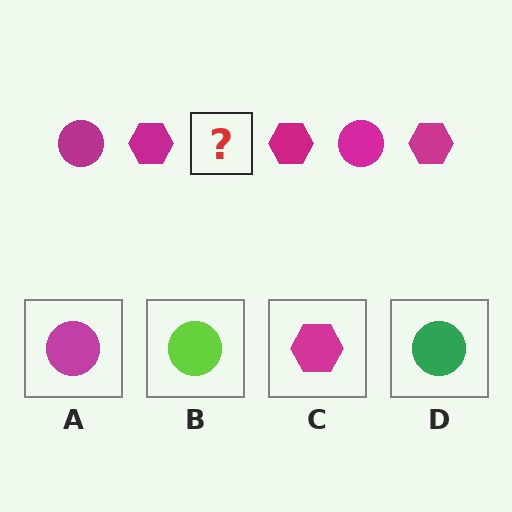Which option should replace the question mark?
Option A.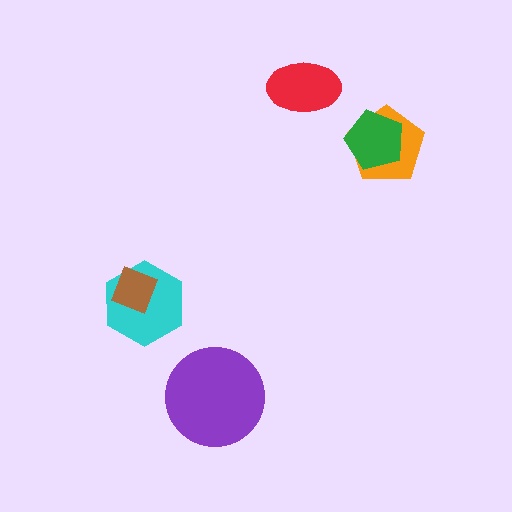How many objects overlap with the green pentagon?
1 object overlaps with the green pentagon.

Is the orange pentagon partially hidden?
Yes, it is partially covered by another shape.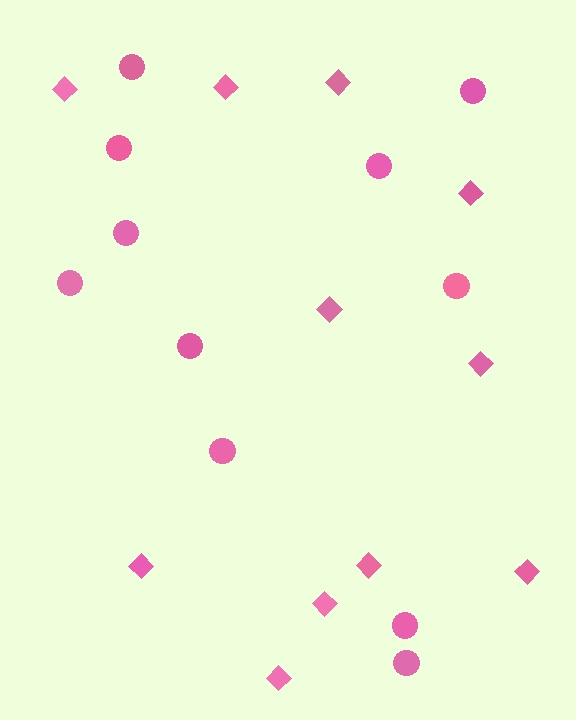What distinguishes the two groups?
There are 2 groups: one group of circles (11) and one group of diamonds (11).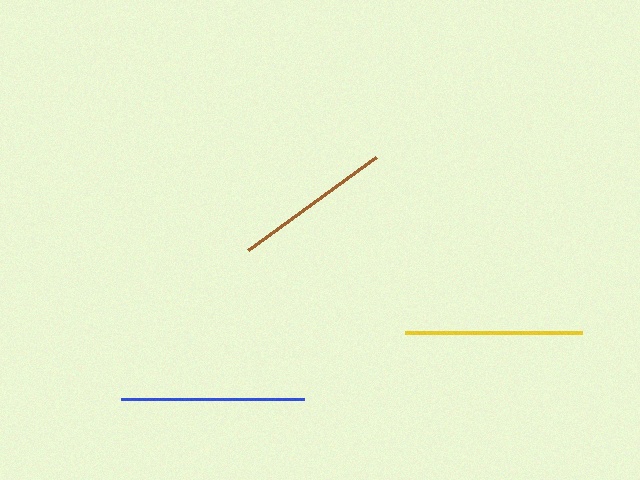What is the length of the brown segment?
The brown segment is approximately 158 pixels long.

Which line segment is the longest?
The blue line is the longest at approximately 183 pixels.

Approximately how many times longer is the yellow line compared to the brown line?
The yellow line is approximately 1.1 times the length of the brown line.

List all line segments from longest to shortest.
From longest to shortest: blue, yellow, brown.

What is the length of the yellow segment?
The yellow segment is approximately 176 pixels long.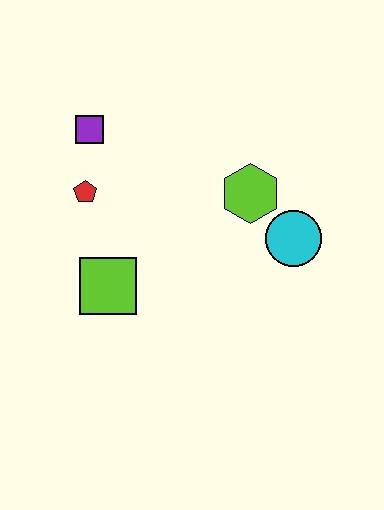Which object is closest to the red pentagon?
The purple square is closest to the red pentagon.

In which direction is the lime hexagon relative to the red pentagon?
The lime hexagon is to the right of the red pentagon.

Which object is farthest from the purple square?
The cyan circle is farthest from the purple square.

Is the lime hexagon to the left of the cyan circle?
Yes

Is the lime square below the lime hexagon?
Yes